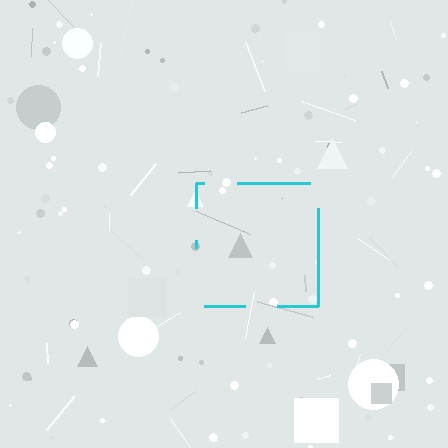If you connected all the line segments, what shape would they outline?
They would outline a square.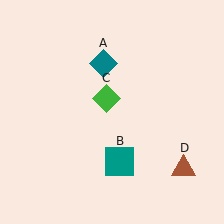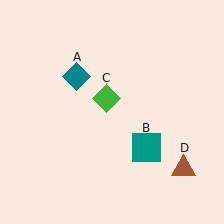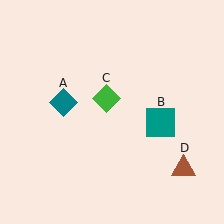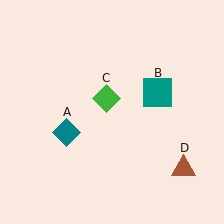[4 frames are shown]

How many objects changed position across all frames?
2 objects changed position: teal diamond (object A), teal square (object B).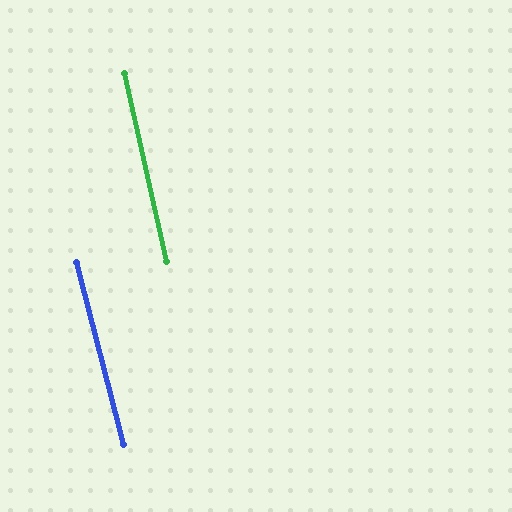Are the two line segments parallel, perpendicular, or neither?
Parallel — their directions differ by only 1.8°.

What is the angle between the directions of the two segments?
Approximately 2 degrees.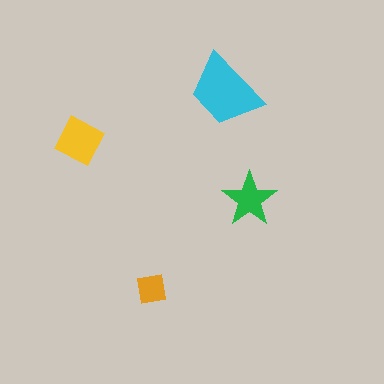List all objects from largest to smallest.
The cyan trapezoid, the yellow square, the green star, the orange square.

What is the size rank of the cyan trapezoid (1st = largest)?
1st.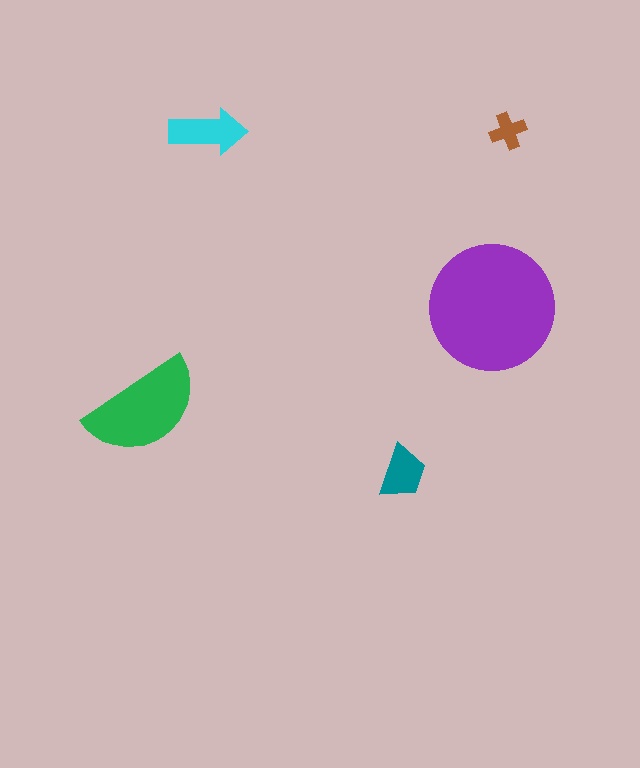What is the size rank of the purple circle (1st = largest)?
1st.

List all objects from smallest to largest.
The brown cross, the teal trapezoid, the cyan arrow, the green semicircle, the purple circle.